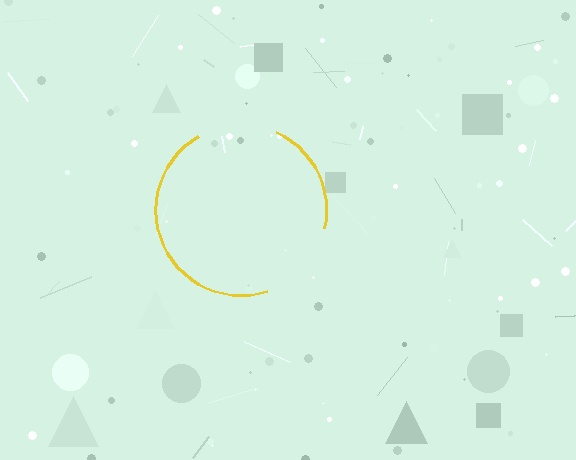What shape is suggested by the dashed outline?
The dashed outline suggests a circle.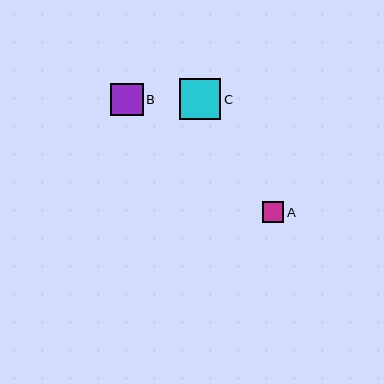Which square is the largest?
Square C is the largest with a size of approximately 41 pixels.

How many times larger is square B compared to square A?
Square B is approximately 1.5 times the size of square A.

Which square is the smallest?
Square A is the smallest with a size of approximately 21 pixels.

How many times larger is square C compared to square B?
Square C is approximately 1.3 times the size of square B.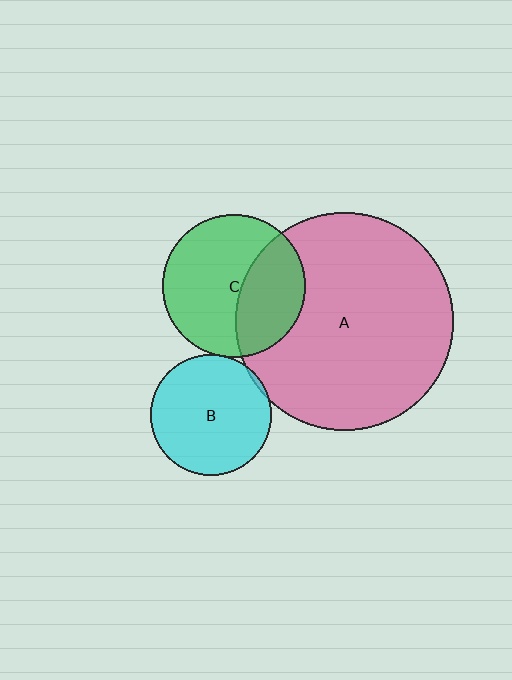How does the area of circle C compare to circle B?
Approximately 1.4 times.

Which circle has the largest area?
Circle A (pink).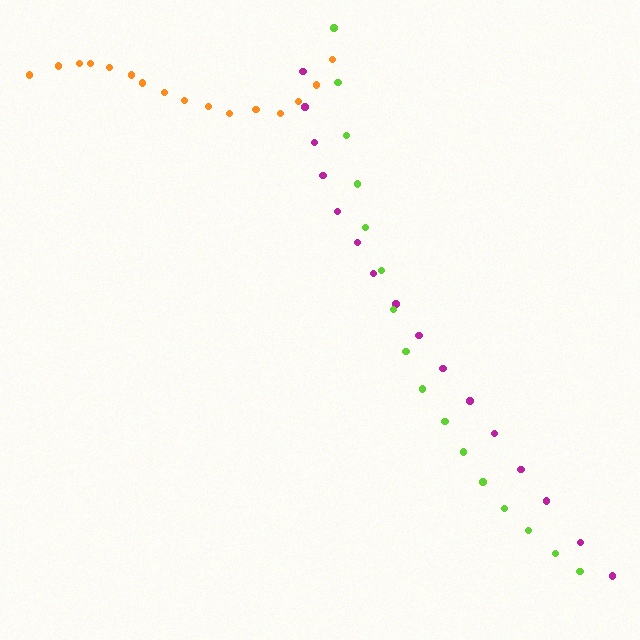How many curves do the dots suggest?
There are 3 distinct paths.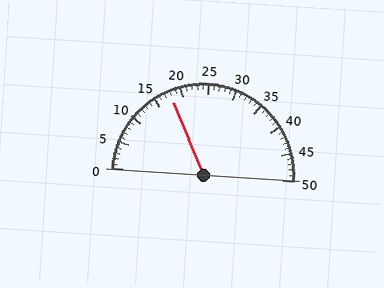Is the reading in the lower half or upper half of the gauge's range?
The reading is in the lower half of the range (0 to 50).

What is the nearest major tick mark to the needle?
The nearest major tick mark is 20.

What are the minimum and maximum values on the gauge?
The gauge ranges from 0 to 50.